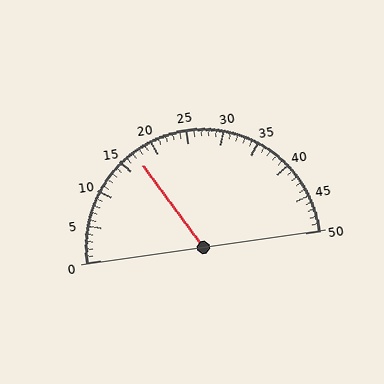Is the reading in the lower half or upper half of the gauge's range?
The reading is in the lower half of the range (0 to 50).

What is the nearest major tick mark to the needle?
The nearest major tick mark is 15.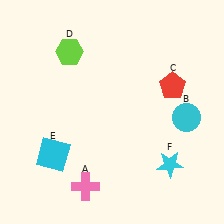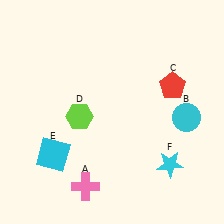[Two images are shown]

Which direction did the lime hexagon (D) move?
The lime hexagon (D) moved down.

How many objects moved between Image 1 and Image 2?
1 object moved between the two images.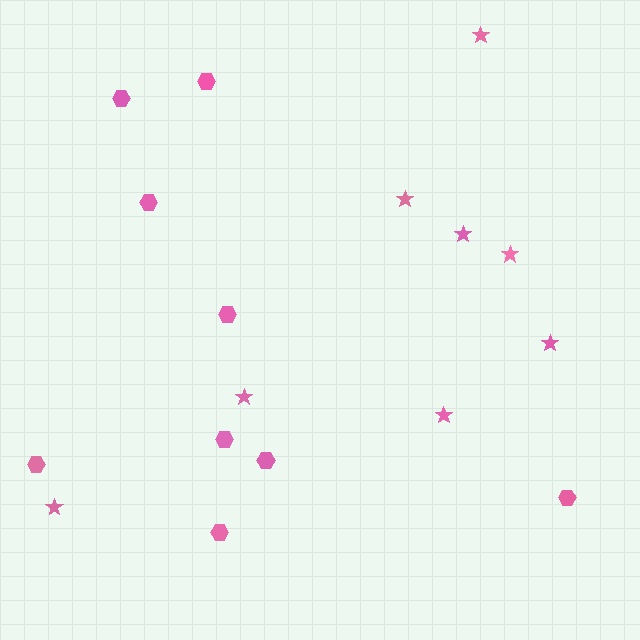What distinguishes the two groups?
There are 2 groups: one group of hexagons (9) and one group of stars (8).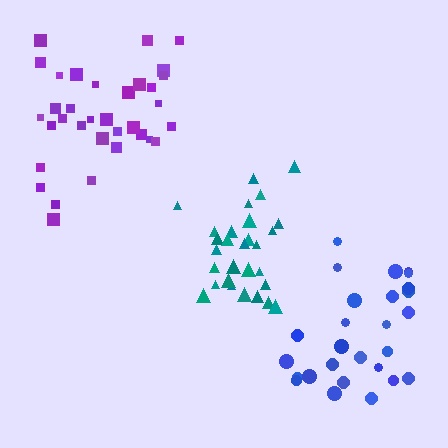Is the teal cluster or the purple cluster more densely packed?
Teal.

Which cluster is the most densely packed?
Teal.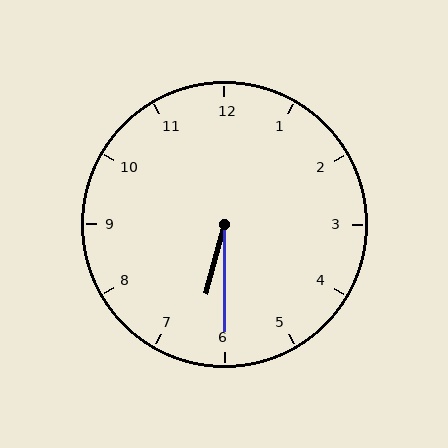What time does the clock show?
6:30.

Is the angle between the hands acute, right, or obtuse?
It is acute.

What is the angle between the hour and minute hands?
Approximately 15 degrees.